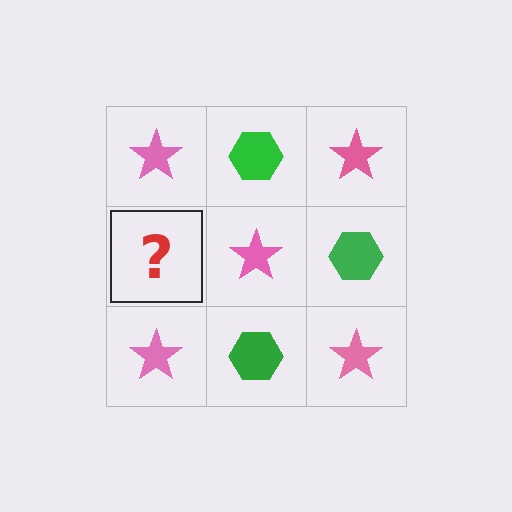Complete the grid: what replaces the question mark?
The question mark should be replaced with a green hexagon.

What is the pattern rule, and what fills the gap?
The rule is that it alternates pink star and green hexagon in a checkerboard pattern. The gap should be filled with a green hexagon.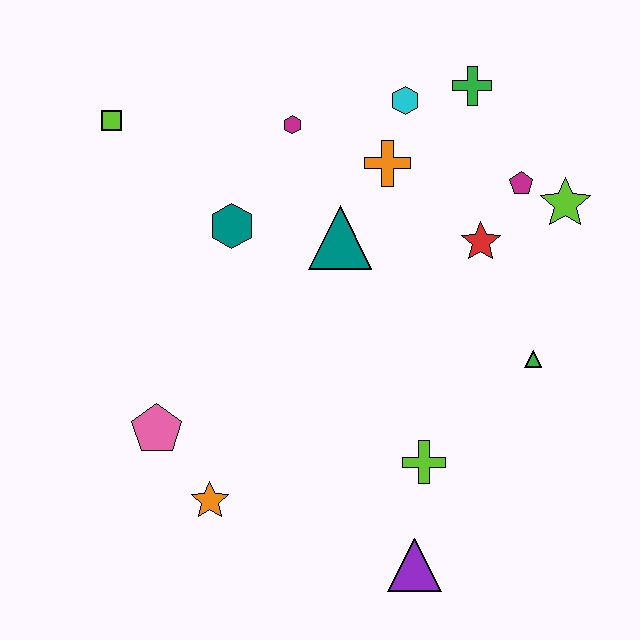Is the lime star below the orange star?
No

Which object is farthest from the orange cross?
The purple triangle is farthest from the orange cross.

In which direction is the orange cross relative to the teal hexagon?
The orange cross is to the right of the teal hexagon.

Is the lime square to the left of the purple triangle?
Yes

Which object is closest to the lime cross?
The purple triangle is closest to the lime cross.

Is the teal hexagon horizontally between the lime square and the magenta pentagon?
Yes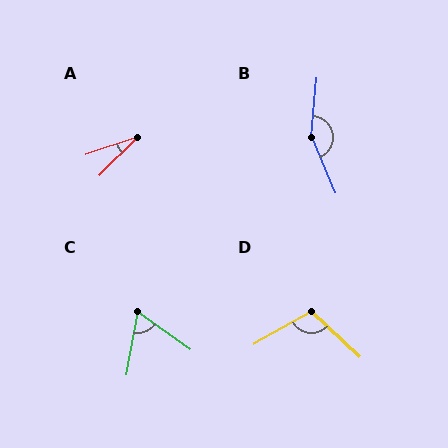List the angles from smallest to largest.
A (26°), C (64°), D (107°), B (152°).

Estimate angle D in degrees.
Approximately 107 degrees.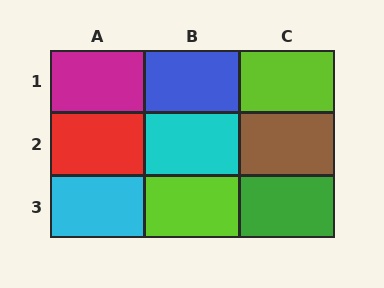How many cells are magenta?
1 cell is magenta.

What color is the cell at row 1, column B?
Blue.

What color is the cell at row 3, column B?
Lime.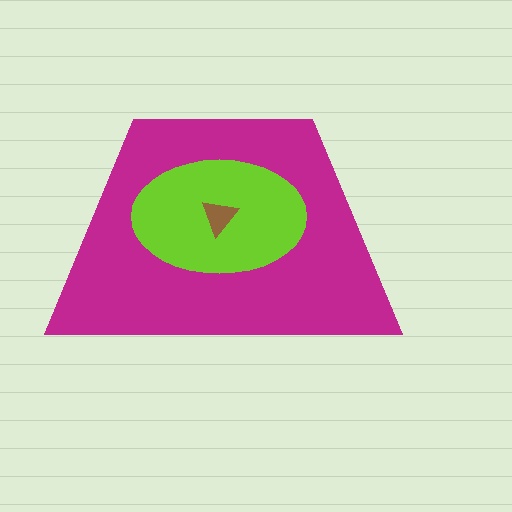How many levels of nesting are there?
3.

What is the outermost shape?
The magenta trapezoid.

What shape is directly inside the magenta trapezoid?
The lime ellipse.